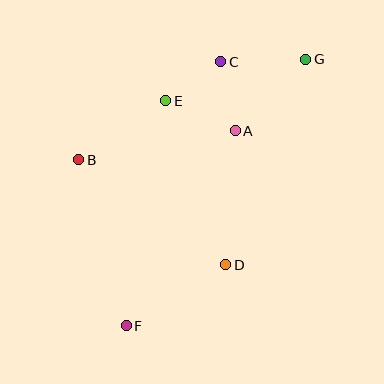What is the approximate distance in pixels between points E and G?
The distance between E and G is approximately 146 pixels.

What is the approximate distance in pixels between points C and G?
The distance between C and G is approximately 85 pixels.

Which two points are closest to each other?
Points C and E are closest to each other.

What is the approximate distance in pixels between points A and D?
The distance between A and D is approximately 134 pixels.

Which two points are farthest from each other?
Points F and G are farthest from each other.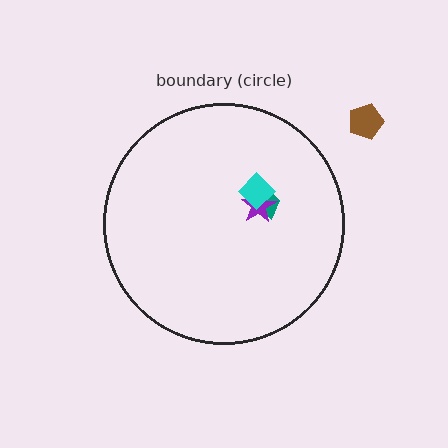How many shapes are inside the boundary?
3 inside, 1 outside.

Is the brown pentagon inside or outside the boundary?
Outside.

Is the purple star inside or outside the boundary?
Inside.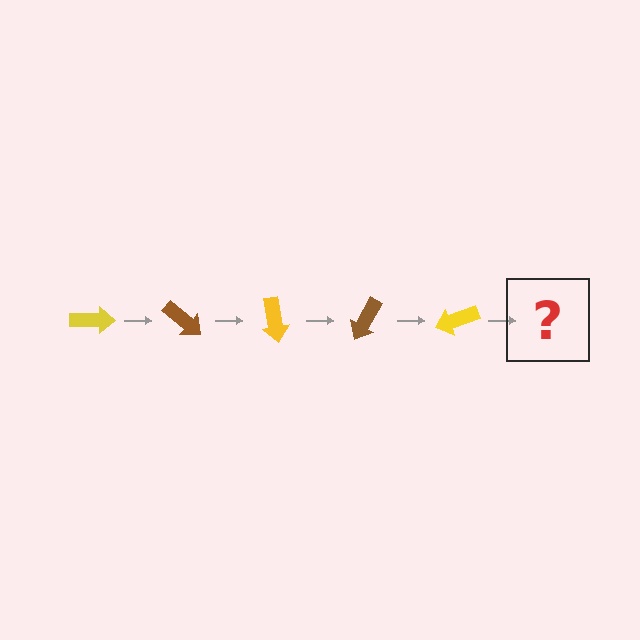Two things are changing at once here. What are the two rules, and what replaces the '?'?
The two rules are that it rotates 40 degrees each step and the color cycles through yellow and brown. The '?' should be a brown arrow, rotated 200 degrees from the start.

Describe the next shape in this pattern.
It should be a brown arrow, rotated 200 degrees from the start.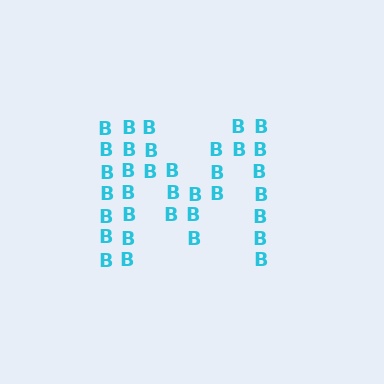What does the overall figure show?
The overall figure shows the letter M.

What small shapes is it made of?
It is made of small letter B's.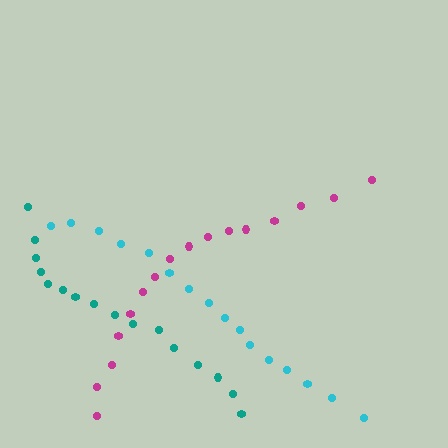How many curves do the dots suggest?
There are 3 distinct paths.